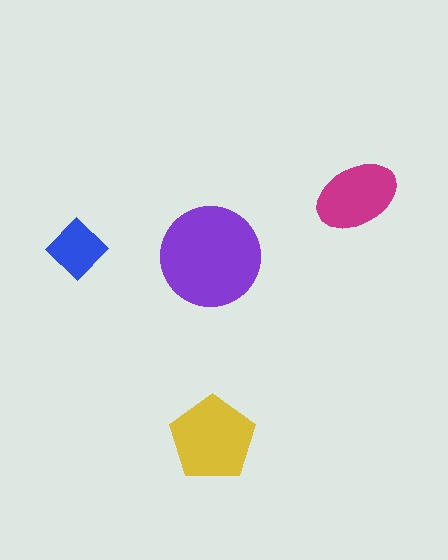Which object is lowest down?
The yellow pentagon is bottommost.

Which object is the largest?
The purple circle.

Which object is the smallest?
The blue diamond.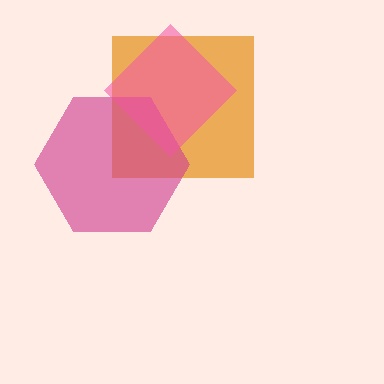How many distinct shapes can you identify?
There are 3 distinct shapes: an orange square, a magenta hexagon, a pink diamond.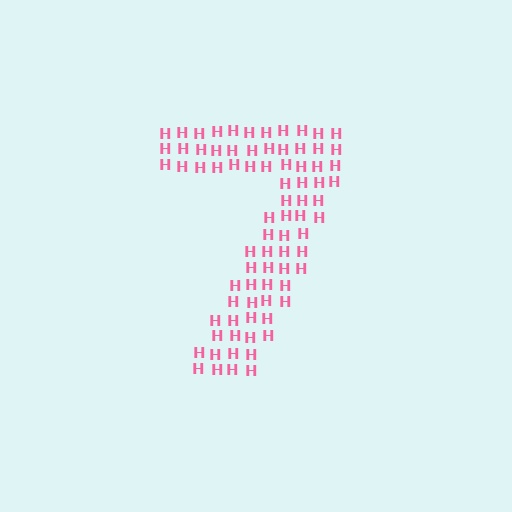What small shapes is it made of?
It is made of small letter H's.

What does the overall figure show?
The overall figure shows the digit 7.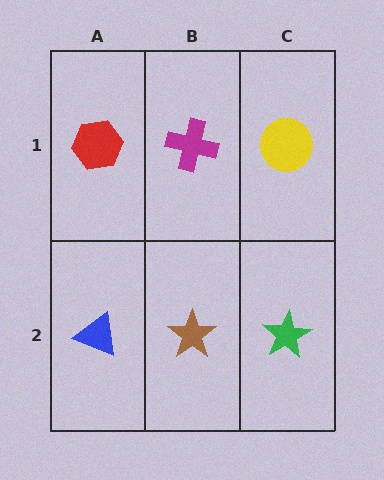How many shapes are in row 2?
3 shapes.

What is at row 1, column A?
A red hexagon.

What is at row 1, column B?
A magenta cross.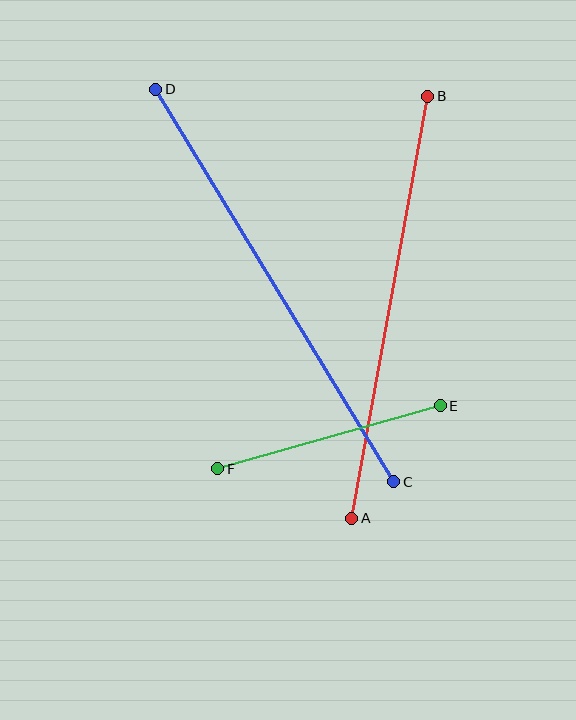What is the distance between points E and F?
The distance is approximately 231 pixels.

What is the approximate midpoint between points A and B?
The midpoint is at approximately (390, 307) pixels.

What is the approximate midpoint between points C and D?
The midpoint is at approximately (275, 285) pixels.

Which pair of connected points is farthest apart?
Points C and D are farthest apart.